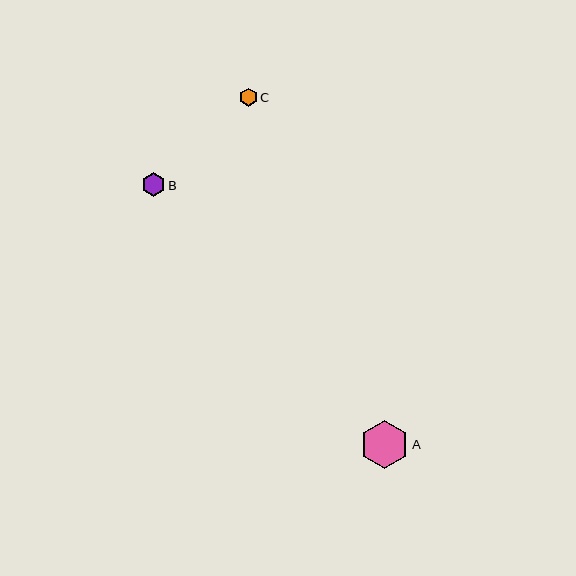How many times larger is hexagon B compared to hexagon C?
Hexagon B is approximately 1.3 times the size of hexagon C.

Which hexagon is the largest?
Hexagon A is the largest with a size of approximately 49 pixels.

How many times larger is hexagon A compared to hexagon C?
Hexagon A is approximately 2.6 times the size of hexagon C.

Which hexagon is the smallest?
Hexagon C is the smallest with a size of approximately 18 pixels.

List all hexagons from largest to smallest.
From largest to smallest: A, B, C.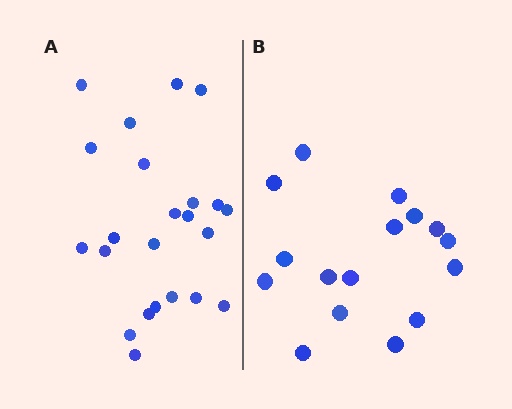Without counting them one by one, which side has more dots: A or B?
Region A (the left region) has more dots.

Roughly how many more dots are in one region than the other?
Region A has roughly 8 or so more dots than region B.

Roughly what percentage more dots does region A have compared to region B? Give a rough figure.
About 45% more.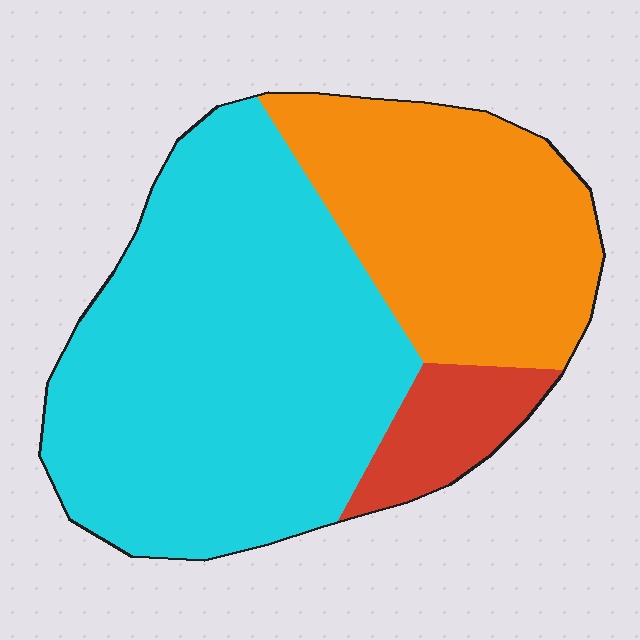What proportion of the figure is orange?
Orange covers roughly 30% of the figure.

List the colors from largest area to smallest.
From largest to smallest: cyan, orange, red.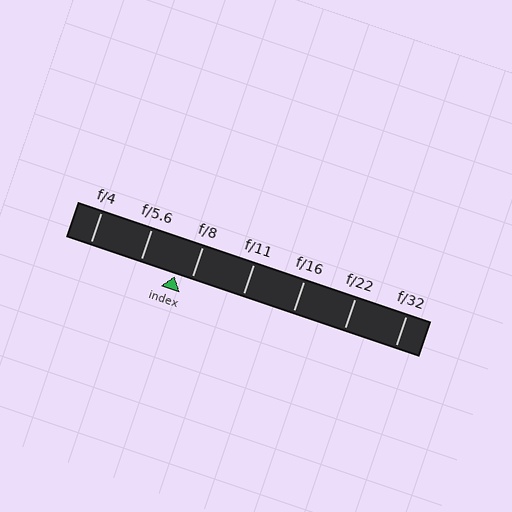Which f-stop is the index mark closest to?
The index mark is closest to f/8.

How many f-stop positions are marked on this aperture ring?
There are 7 f-stop positions marked.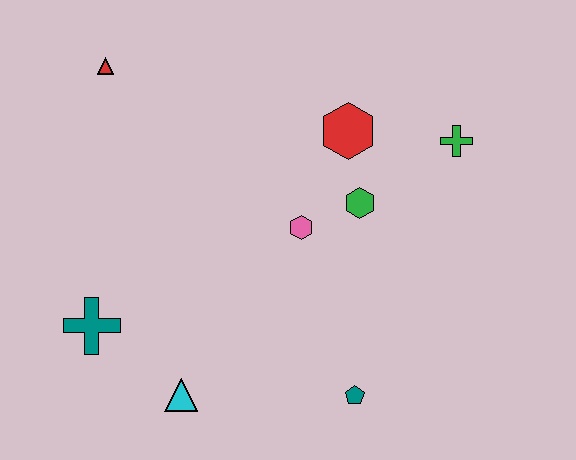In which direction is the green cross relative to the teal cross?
The green cross is to the right of the teal cross.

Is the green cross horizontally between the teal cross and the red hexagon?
No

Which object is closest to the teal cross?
The cyan triangle is closest to the teal cross.